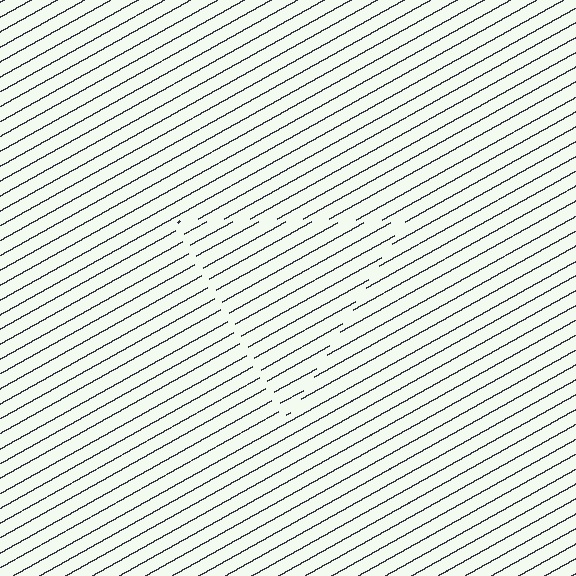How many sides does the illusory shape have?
3 sides — the line-ends trace a triangle.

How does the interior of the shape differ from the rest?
The interior of the shape contains the same grating, shifted by half a period — the contour is defined by the phase discontinuity where line-ends from the inner and outer gratings abut.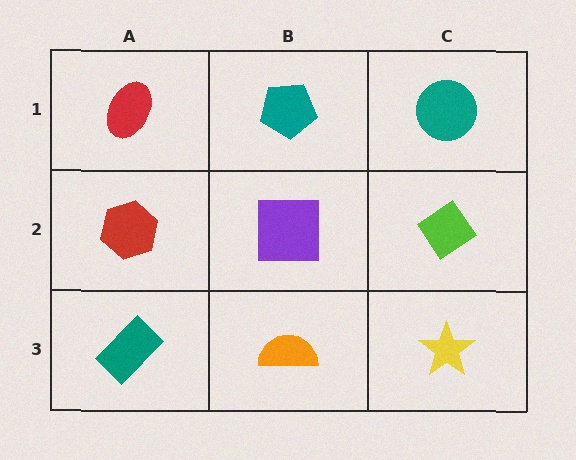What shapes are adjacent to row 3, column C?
A lime diamond (row 2, column C), an orange semicircle (row 3, column B).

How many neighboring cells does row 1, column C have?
2.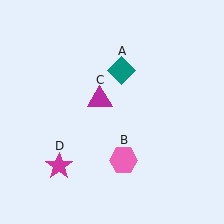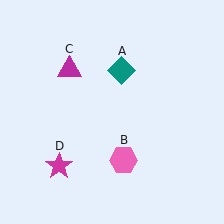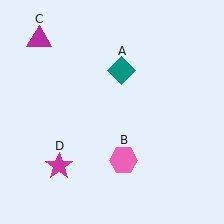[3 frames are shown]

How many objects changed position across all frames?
1 object changed position: magenta triangle (object C).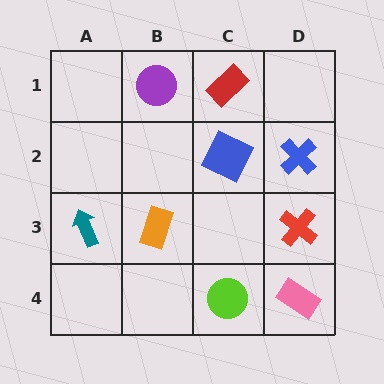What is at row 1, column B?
A purple circle.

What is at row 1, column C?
A red rectangle.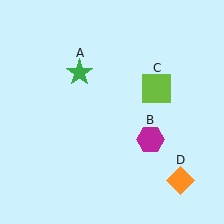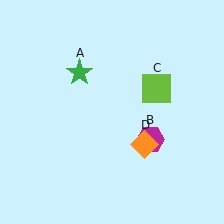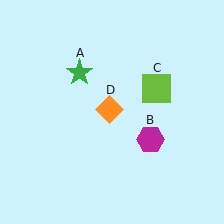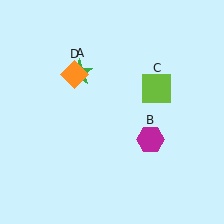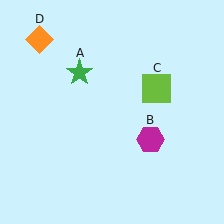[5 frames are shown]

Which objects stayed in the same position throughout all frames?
Green star (object A) and magenta hexagon (object B) and lime square (object C) remained stationary.